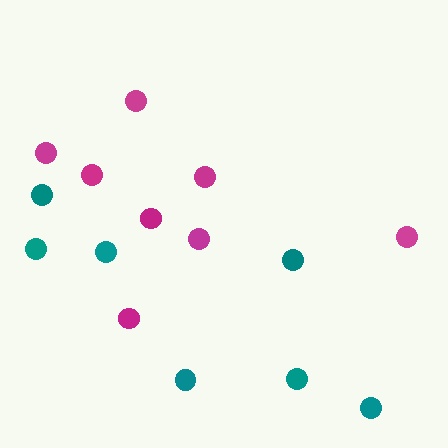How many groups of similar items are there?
There are 2 groups: one group of magenta circles (8) and one group of teal circles (7).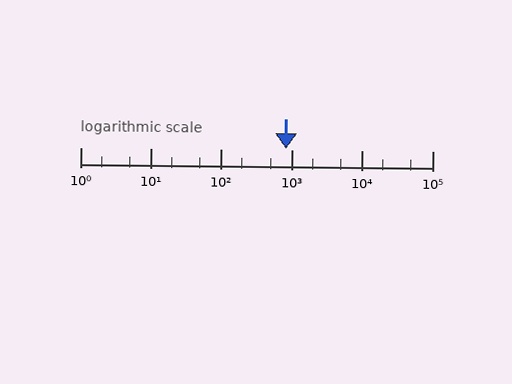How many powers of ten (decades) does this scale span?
The scale spans 5 decades, from 1 to 100000.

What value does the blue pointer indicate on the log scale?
The pointer indicates approximately 830.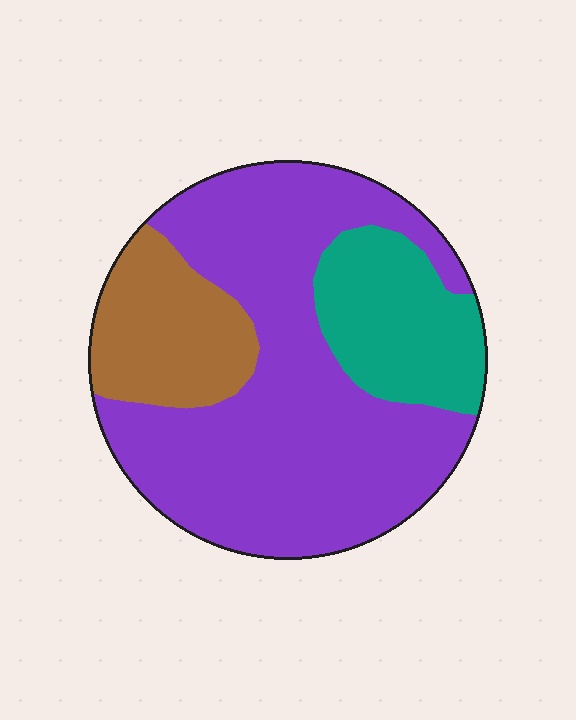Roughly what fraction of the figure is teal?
Teal takes up about one fifth (1/5) of the figure.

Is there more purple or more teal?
Purple.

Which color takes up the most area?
Purple, at roughly 65%.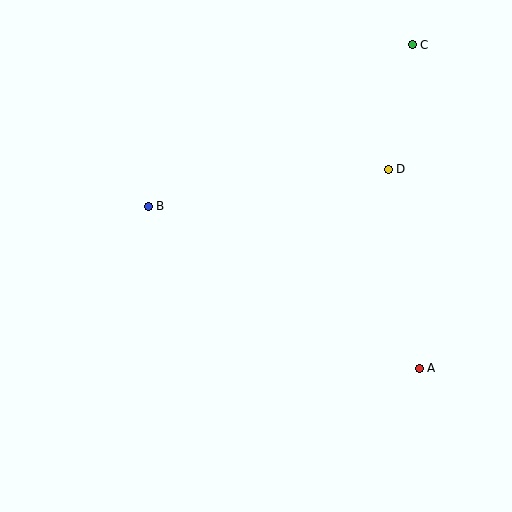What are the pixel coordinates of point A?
Point A is at (419, 368).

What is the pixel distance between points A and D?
The distance between A and D is 202 pixels.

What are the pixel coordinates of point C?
Point C is at (412, 45).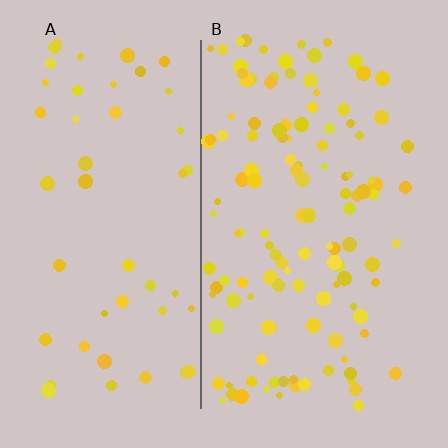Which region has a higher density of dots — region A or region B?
B (the right).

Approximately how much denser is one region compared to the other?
Approximately 2.5× — region B over region A.